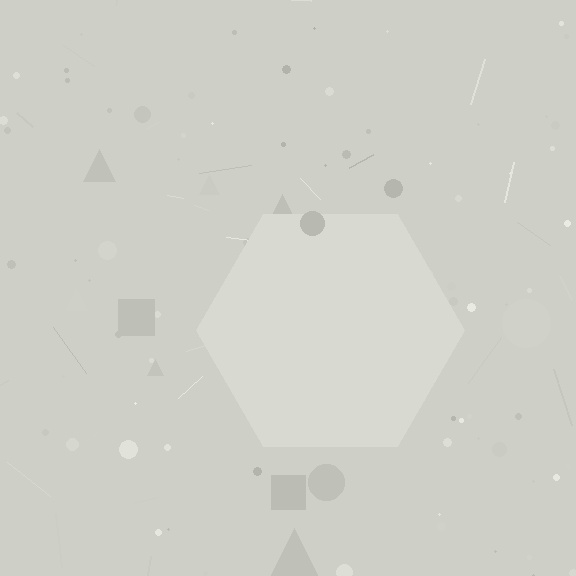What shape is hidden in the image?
A hexagon is hidden in the image.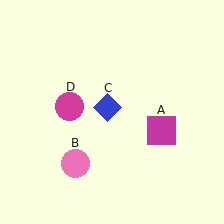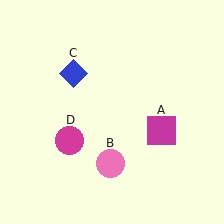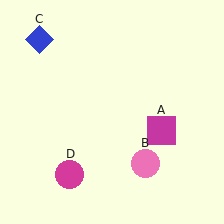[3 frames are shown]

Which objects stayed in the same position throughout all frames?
Magenta square (object A) remained stationary.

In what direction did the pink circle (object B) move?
The pink circle (object B) moved right.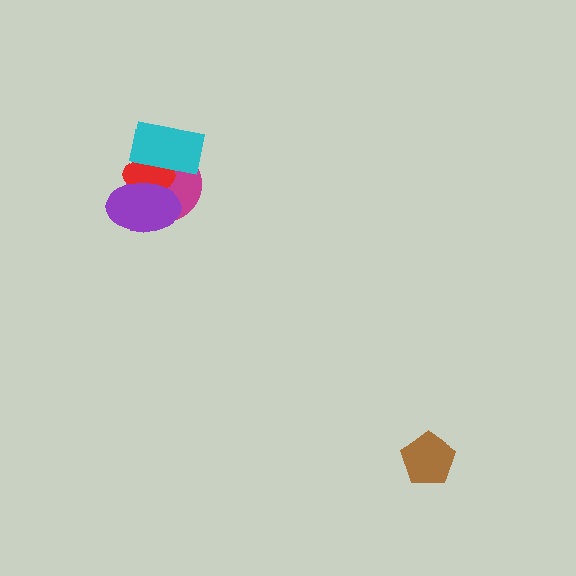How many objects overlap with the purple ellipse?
3 objects overlap with the purple ellipse.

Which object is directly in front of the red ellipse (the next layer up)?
The cyan rectangle is directly in front of the red ellipse.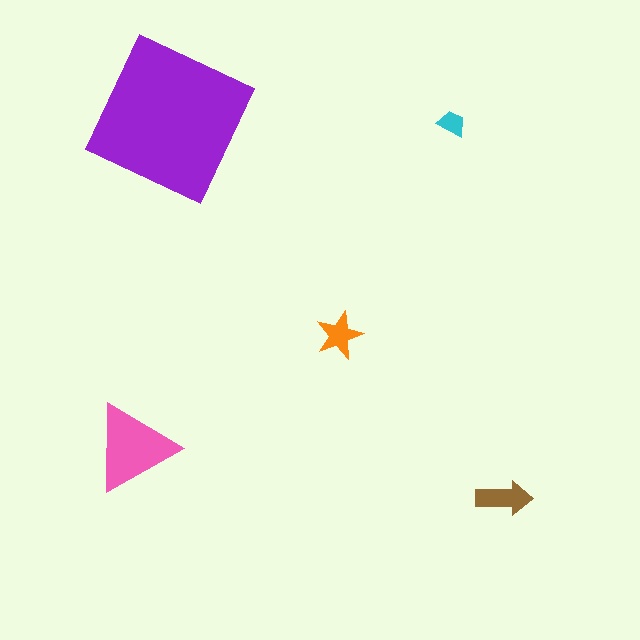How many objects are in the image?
There are 5 objects in the image.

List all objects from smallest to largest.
The cyan trapezoid, the orange star, the brown arrow, the pink triangle, the purple square.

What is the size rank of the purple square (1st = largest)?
1st.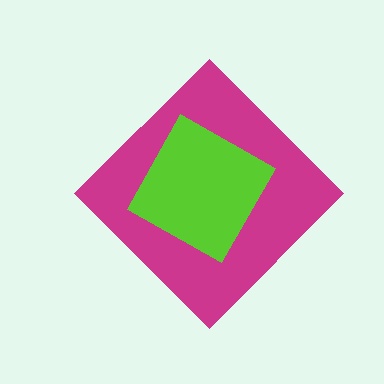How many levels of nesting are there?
2.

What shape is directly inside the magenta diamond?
The lime square.